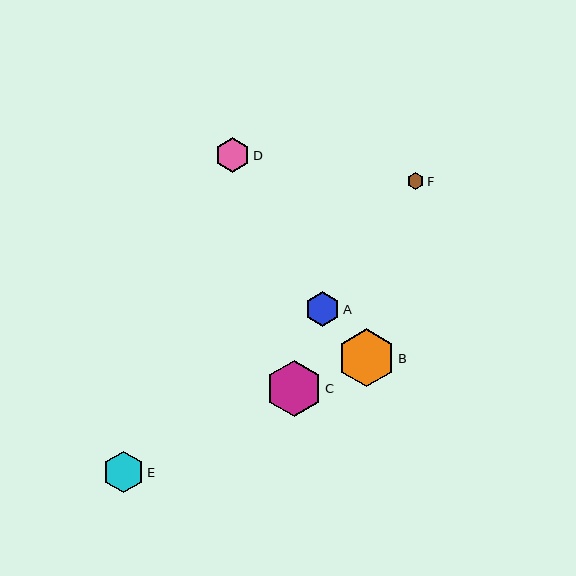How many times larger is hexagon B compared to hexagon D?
Hexagon B is approximately 1.6 times the size of hexagon D.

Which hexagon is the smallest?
Hexagon F is the smallest with a size of approximately 17 pixels.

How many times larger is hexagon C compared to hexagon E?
Hexagon C is approximately 1.4 times the size of hexagon E.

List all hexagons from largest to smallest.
From largest to smallest: B, C, E, D, A, F.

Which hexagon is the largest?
Hexagon B is the largest with a size of approximately 58 pixels.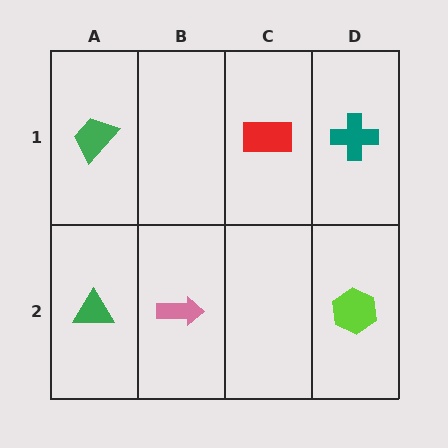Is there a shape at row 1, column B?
No, that cell is empty.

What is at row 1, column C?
A red rectangle.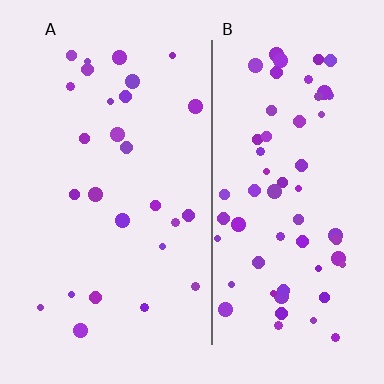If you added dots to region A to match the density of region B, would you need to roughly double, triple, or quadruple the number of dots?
Approximately double.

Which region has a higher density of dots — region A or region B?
B (the right).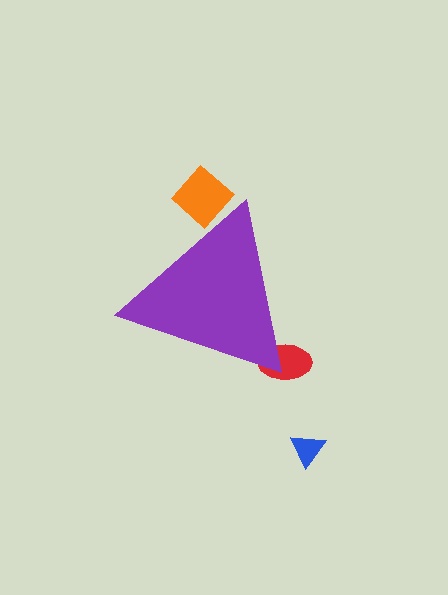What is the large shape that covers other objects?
A purple triangle.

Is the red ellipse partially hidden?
Yes, the red ellipse is partially hidden behind the purple triangle.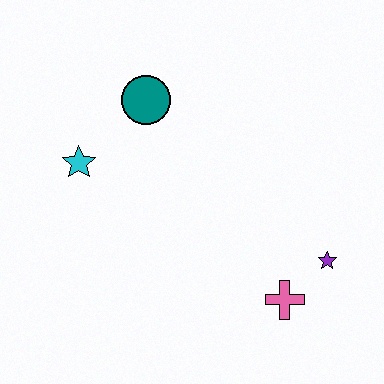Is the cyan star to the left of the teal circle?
Yes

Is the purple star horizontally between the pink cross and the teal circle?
No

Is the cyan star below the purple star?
No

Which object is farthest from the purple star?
The cyan star is farthest from the purple star.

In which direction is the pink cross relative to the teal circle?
The pink cross is below the teal circle.